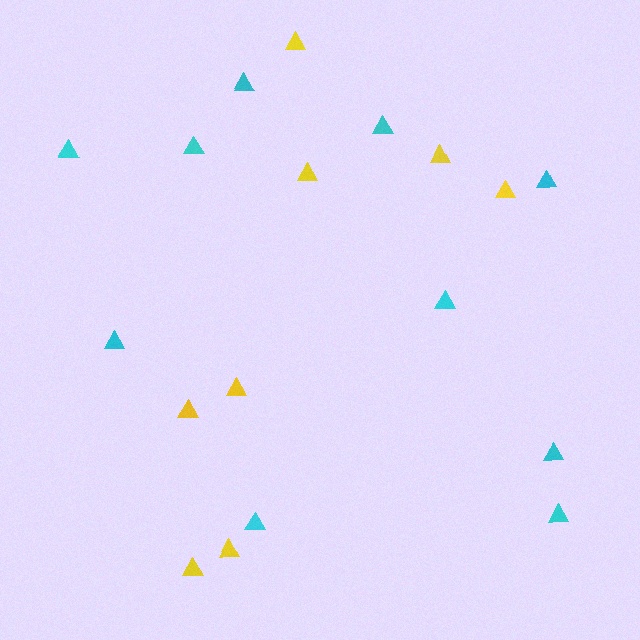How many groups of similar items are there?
There are 2 groups: one group of yellow triangles (8) and one group of cyan triangles (10).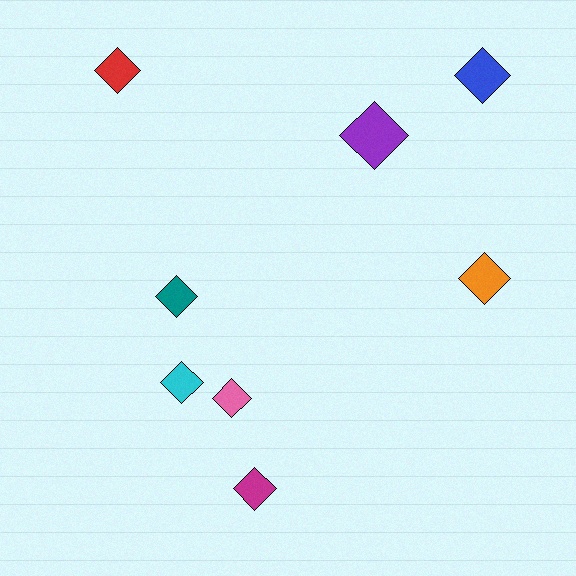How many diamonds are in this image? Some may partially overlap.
There are 8 diamonds.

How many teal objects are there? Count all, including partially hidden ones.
There is 1 teal object.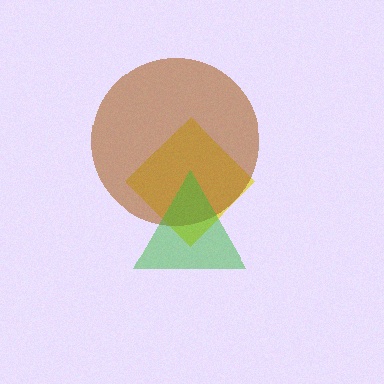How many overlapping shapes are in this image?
There are 3 overlapping shapes in the image.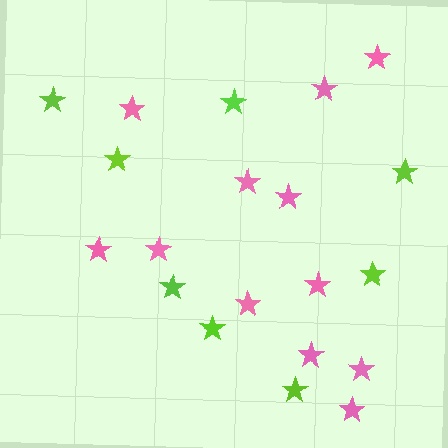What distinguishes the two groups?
There are 2 groups: one group of pink stars (12) and one group of lime stars (8).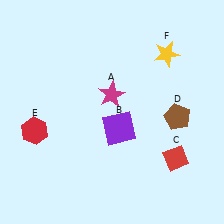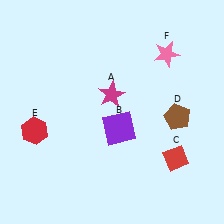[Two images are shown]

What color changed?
The star (F) changed from yellow in Image 1 to pink in Image 2.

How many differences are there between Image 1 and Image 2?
There is 1 difference between the two images.